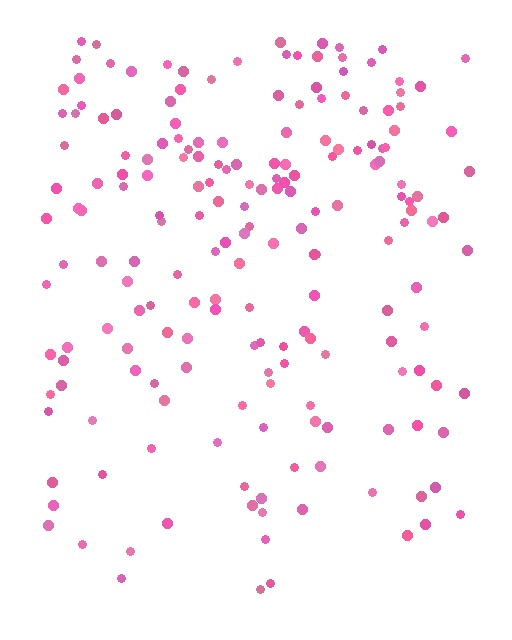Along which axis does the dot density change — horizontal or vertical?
Vertical.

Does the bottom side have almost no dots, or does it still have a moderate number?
Still a moderate number, just noticeably fewer than the top.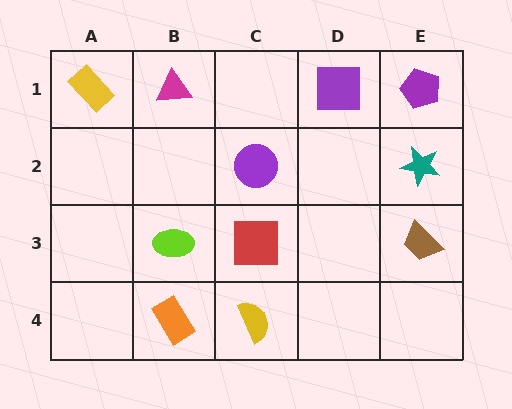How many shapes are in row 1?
4 shapes.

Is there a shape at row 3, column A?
No, that cell is empty.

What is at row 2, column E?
A teal star.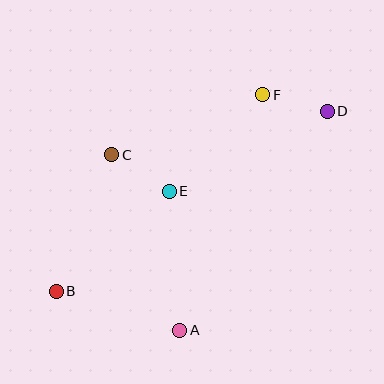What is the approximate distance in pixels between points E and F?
The distance between E and F is approximately 134 pixels.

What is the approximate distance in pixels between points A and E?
The distance between A and E is approximately 140 pixels.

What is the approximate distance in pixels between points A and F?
The distance between A and F is approximately 250 pixels.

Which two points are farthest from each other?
Points B and D are farthest from each other.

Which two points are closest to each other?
Points D and F are closest to each other.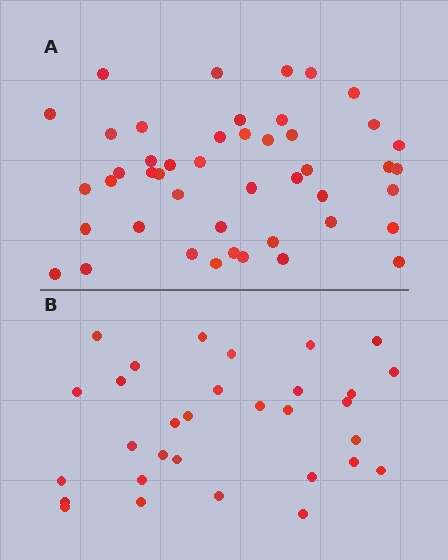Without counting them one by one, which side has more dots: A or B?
Region A (the top region) has more dots.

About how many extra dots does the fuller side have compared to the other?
Region A has approximately 15 more dots than region B.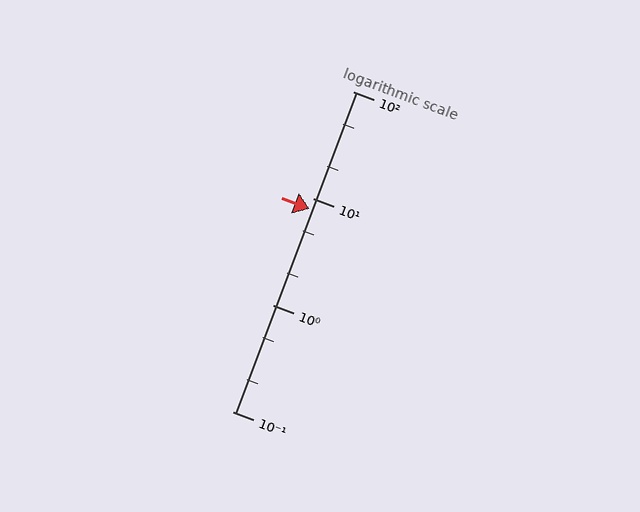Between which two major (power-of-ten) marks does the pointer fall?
The pointer is between 1 and 10.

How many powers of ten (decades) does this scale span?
The scale spans 3 decades, from 0.1 to 100.